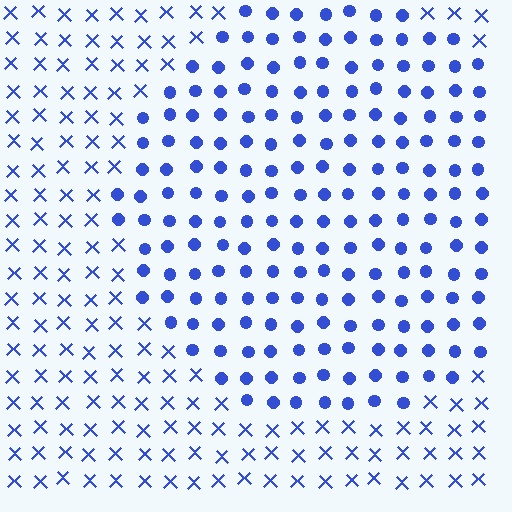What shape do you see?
I see a circle.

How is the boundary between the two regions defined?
The boundary is defined by a change in element shape: circles inside vs. X marks outside. All elements share the same color and spacing.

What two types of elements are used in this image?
The image uses circles inside the circle region and X marks outside it.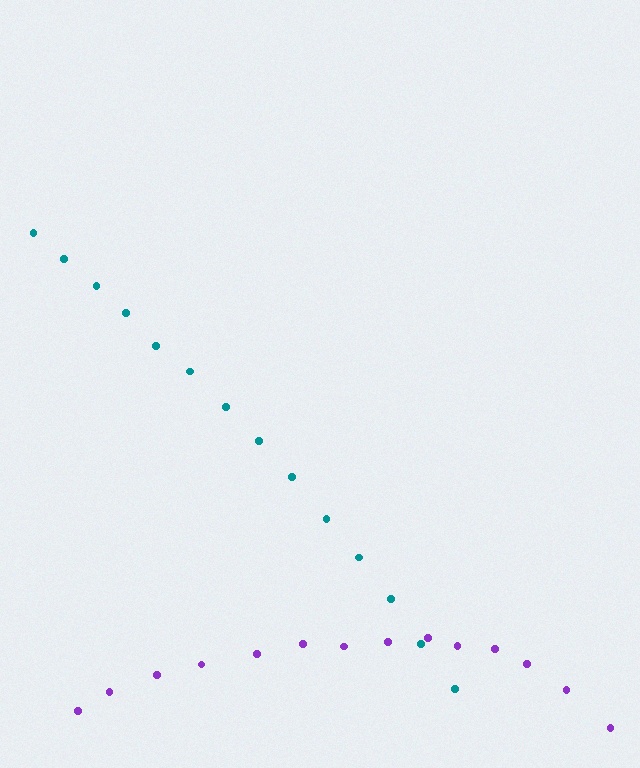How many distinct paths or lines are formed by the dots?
There are 2 distinct paths.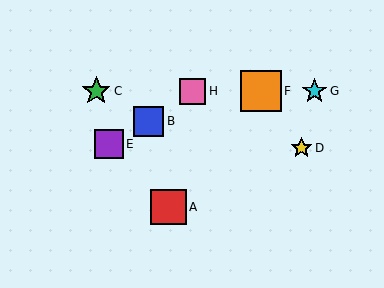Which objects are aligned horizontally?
Objects C, F, G, H are aligned horizontally.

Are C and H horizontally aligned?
Yes, both are at y≈91.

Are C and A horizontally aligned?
No, C is at y≈91 and A is at y≈207.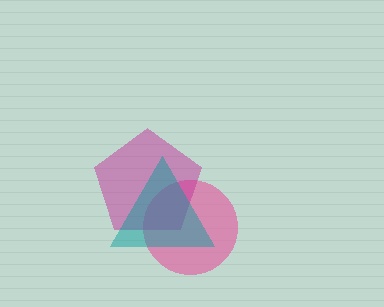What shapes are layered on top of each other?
The layered shapes are: a pink circle, a magenta pentagon, a teal triangle.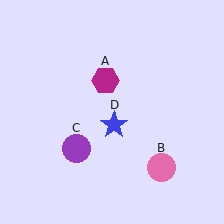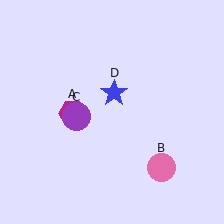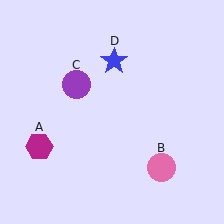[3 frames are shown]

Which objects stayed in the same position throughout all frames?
Pink circle (object B) remained stationary.